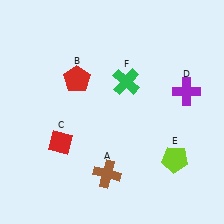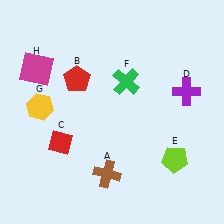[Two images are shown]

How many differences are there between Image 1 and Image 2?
There are 2 differences between the two images.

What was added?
A yellow hexagon (G), a magenta square (H) were added in Image 2.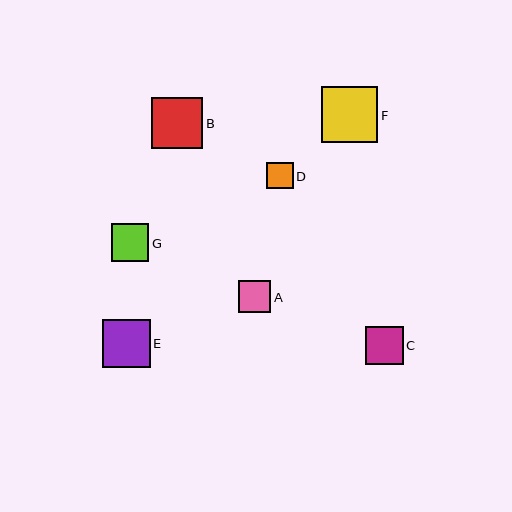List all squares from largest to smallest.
From largest to smallest: F, B, E, C, G, A, D.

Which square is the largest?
Square F is the largest with a size of approximately 56 pixels.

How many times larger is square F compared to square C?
Square F is approximately 1.5 times the size of square C.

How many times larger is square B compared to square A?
Square B is approximately 1.6 times the size of square A.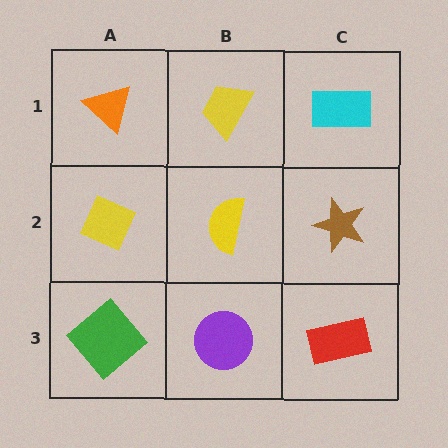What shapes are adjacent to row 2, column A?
An orange triangle (row 1, column A), a green diamond (row 3, column A), a yellow semicircle (row 2, column B).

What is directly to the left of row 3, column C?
A purple circle.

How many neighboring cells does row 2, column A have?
3.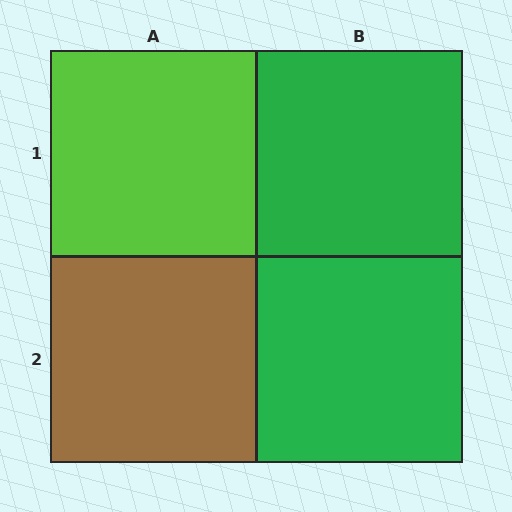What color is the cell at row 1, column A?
Lime.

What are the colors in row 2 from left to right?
Brown, green.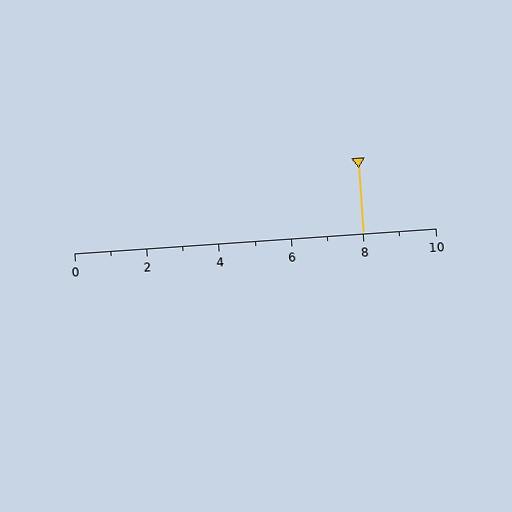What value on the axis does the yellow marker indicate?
The marker indicates approximately 8.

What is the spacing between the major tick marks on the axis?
The major ticks are spaced 2 apart.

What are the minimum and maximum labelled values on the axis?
The axis runs from 0 to 10.